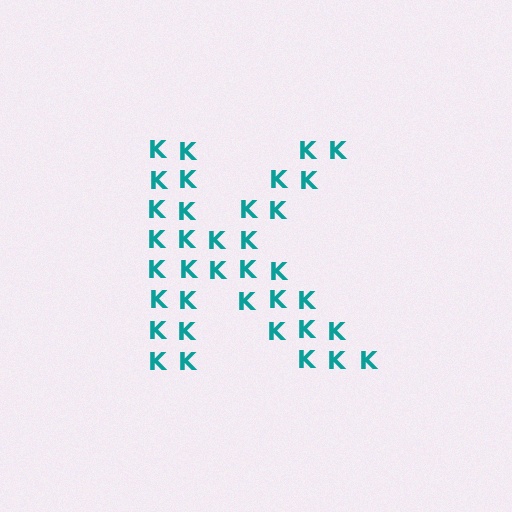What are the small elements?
The small elements are letter K's.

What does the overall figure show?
The overall figure shows the letter K.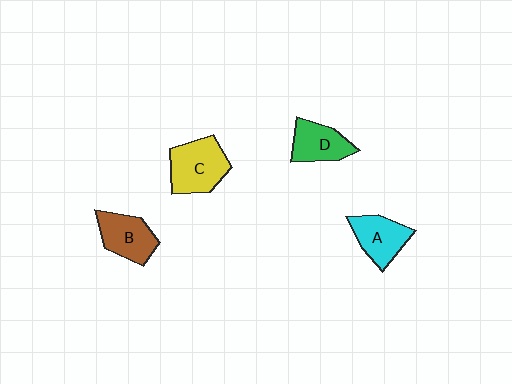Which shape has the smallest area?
Shape D (green).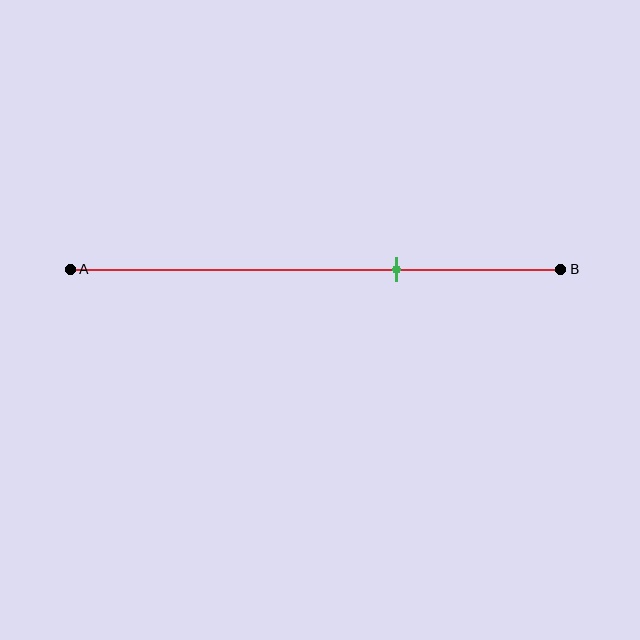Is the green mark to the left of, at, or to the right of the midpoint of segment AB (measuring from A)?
The green mark is to the right of the midpoint of segment AB.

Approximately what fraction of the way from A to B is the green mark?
The green mark is approximately 65% of the way from A to B.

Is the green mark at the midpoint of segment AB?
No, the mark is at about 65% from A, not at the 50% midpoint.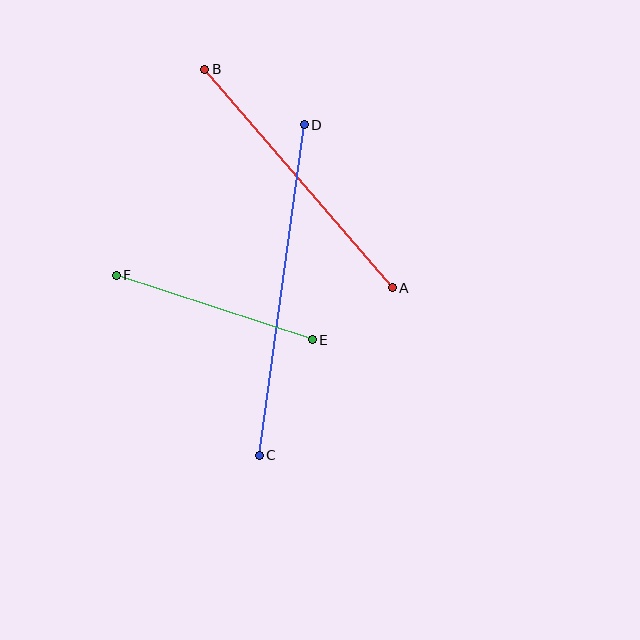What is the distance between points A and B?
The distance is approximately 288 pixels.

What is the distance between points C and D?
The distance is approximately 333 pixels.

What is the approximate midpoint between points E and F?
The midpoint is at approximately (214, 308) pixels.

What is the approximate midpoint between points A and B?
The midpoint is at approximately (299, 179) pixels.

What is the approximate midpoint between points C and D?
The midpoint is at approximately (282, 290) pixels.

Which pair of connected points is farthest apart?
Points C and D are farthest apart.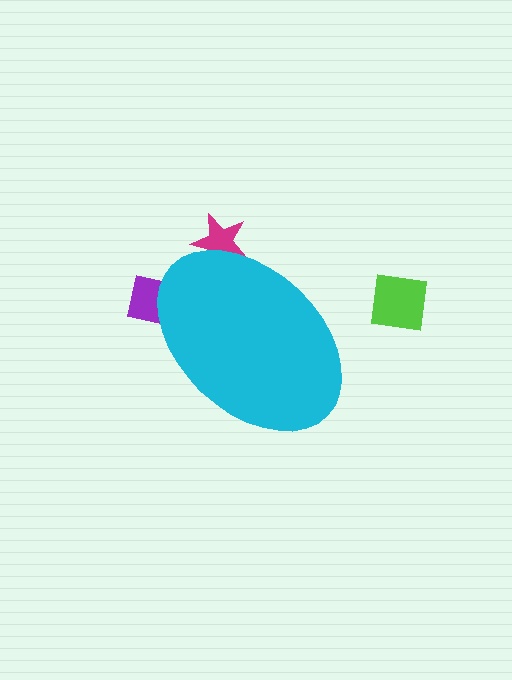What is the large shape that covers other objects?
A cyan ellipse.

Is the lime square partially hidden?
No, the lime square is fully visible.